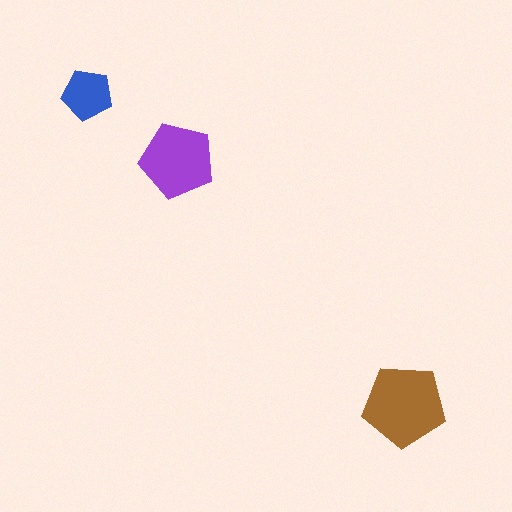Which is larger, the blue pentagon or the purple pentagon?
The purple one.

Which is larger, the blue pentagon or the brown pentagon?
The brown one.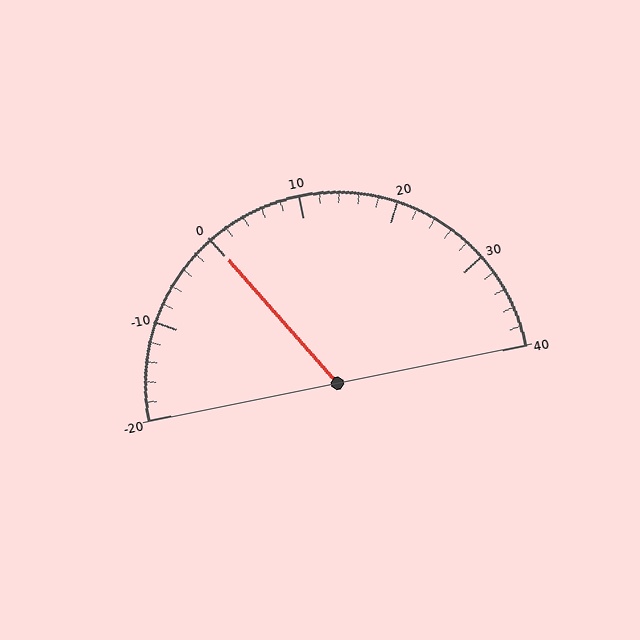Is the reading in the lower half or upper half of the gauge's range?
The reading is in the lower half of the range (-20 to 40).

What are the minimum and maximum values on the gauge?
The gauge ranges from -20 to 40.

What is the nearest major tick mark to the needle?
The nearest major tick mark is 0.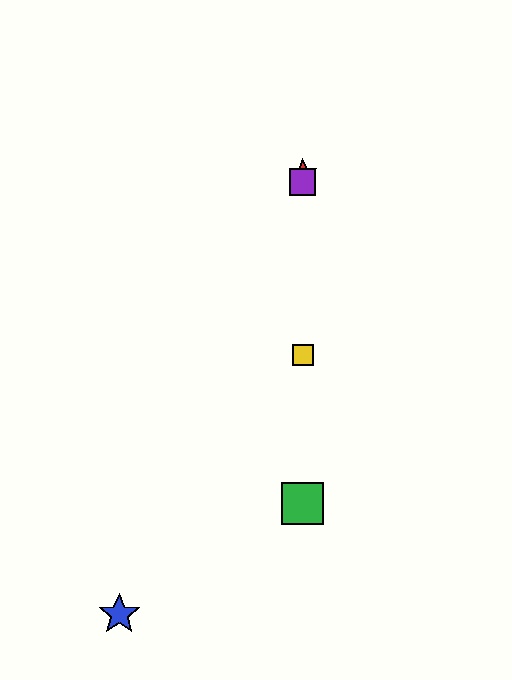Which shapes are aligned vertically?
The red star, the green square, the yellow square, the purple square are aligned vertically.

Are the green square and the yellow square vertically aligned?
Yes, both are at x≈303.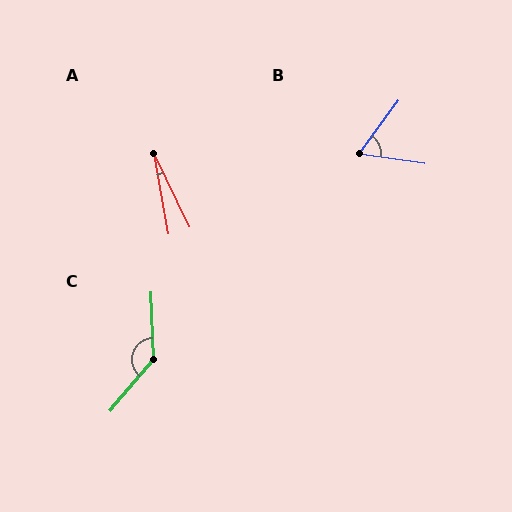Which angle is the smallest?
A, at approximately 16 degrees.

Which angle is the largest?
C, at approximately 138 degrees.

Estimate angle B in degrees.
Approximately 62 degrees.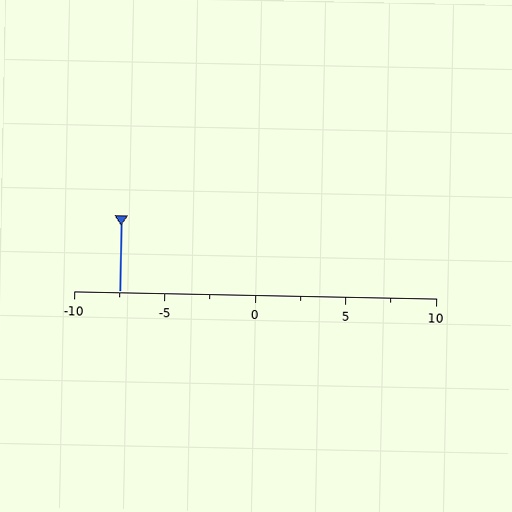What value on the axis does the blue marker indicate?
The marker indicates approximately -7.5.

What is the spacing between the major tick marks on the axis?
The major ticks are spaced 5 apart.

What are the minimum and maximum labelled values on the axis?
The axis runs from -10 to 10.